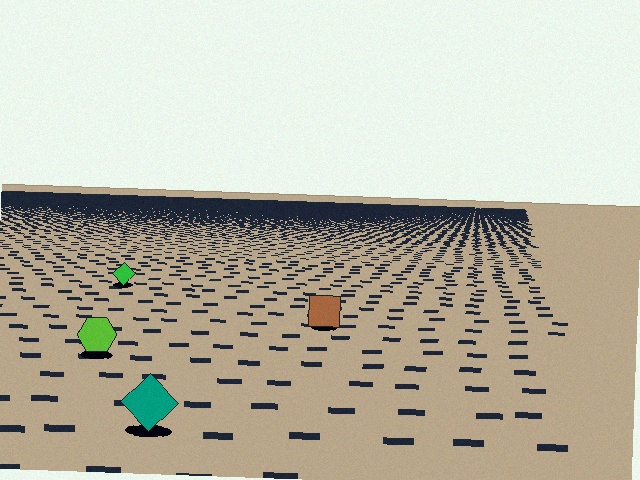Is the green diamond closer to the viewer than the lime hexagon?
No. The lime hexagon is closer — you can tell from the texture gradient: the ground texture is coarser near it.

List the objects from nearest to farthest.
From nearest to farthest: the teal diamond, the lime hexagon, the brown square, the green diamond.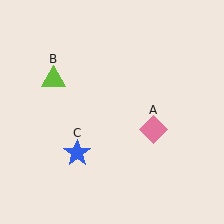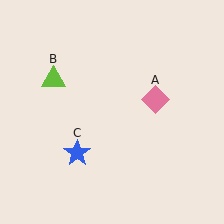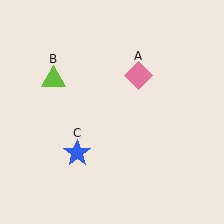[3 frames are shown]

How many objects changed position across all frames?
1 object changed position: pink diamond (object A).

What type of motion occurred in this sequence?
The pink diamond (object A) rotated counterclockwise around the center of the scene.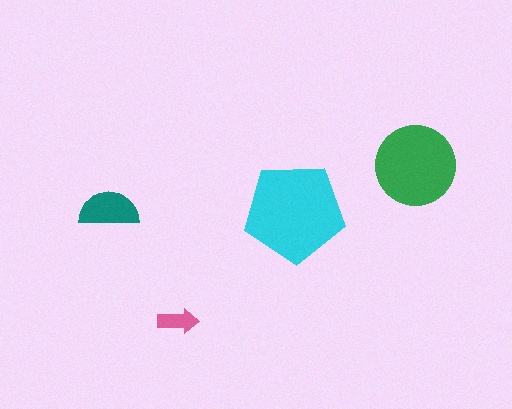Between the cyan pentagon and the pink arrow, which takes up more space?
The cyan pentagon.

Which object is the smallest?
The pink arrow.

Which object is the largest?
The cyan pentagon.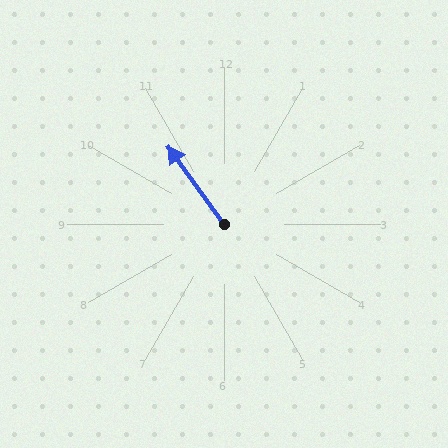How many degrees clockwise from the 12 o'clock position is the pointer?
Approximately 324 degrees.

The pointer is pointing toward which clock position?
Roughly 11 o'clock.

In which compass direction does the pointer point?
Northwest.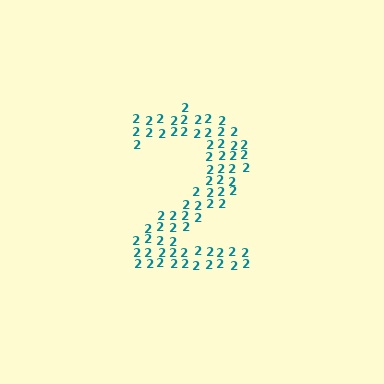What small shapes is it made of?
It is made of small digit 2's.